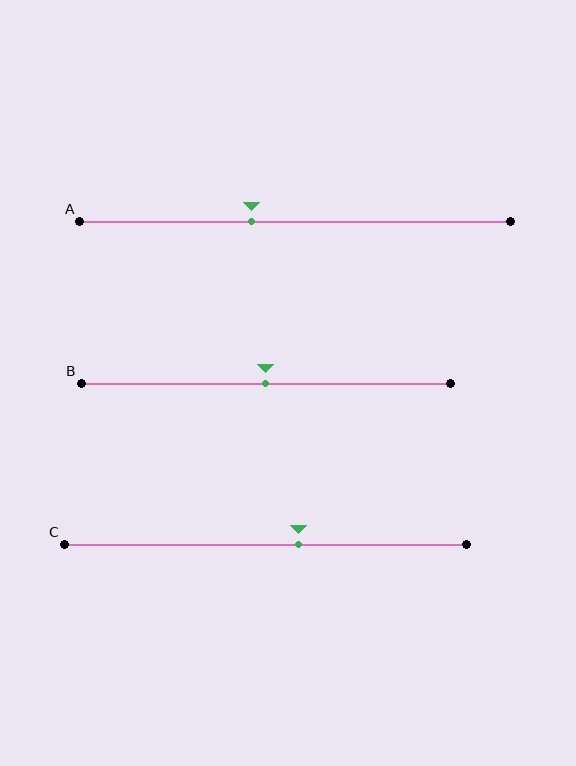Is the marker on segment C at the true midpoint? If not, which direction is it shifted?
No, the marker on segment C is shifted to the right by about 8% of the segment length.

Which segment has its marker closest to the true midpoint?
Segment B has its marker closest to the true midpoint.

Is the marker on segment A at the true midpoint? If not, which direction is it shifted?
No, the marker on segment A is shifted to the left by about 10% of the segment length.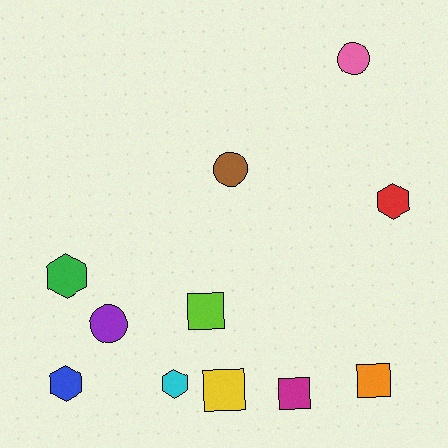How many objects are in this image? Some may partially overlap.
There are 11 objects.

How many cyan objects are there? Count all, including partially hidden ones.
There is 1 cyan object.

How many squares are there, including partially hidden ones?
There are 4 squares.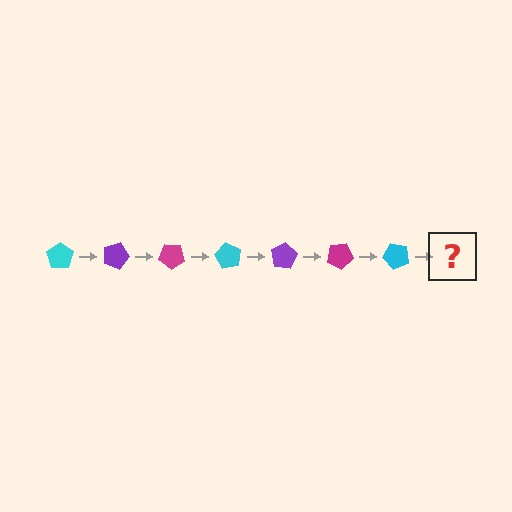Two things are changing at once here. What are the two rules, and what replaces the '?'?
The two rules are that it rotates 20 degrees each step and the color cycles through cyan, purple, and magenta. The '?' should be a purple pentagon, rotated 140 degrees from the start.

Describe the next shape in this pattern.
It should be a purple pentagon, rotated 140 degrees from the start.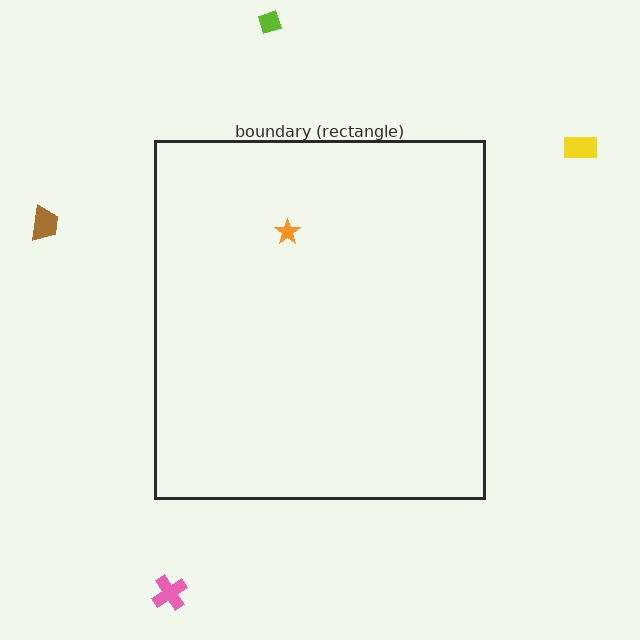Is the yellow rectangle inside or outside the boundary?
Outside.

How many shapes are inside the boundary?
1 inside, 4 outside.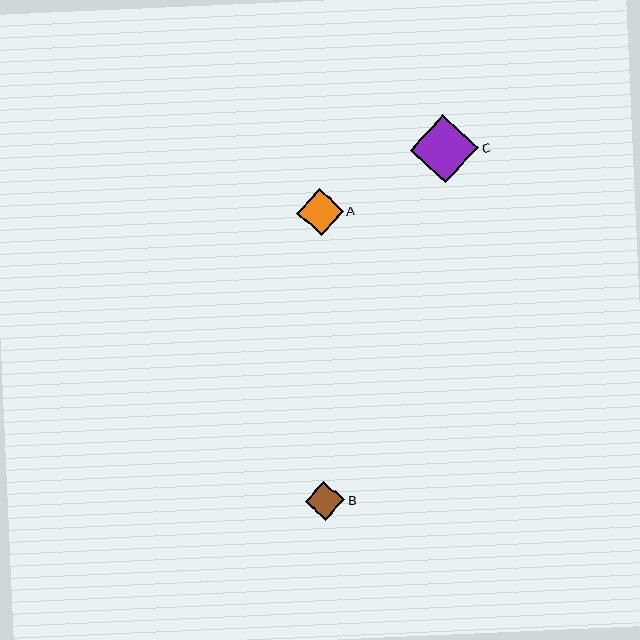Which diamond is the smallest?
Diamond B is the smallest with a size of approximately 39 pixels.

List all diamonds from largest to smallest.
From largest to smallest: C, A, B.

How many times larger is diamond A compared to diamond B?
Diamond A is approximately 1.2 times the size of diamond B.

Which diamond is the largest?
Diamond C is the largest with a size of approximately 68 pixels.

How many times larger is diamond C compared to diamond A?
Diamond C is approximately 1.5 times the size of diamond A.